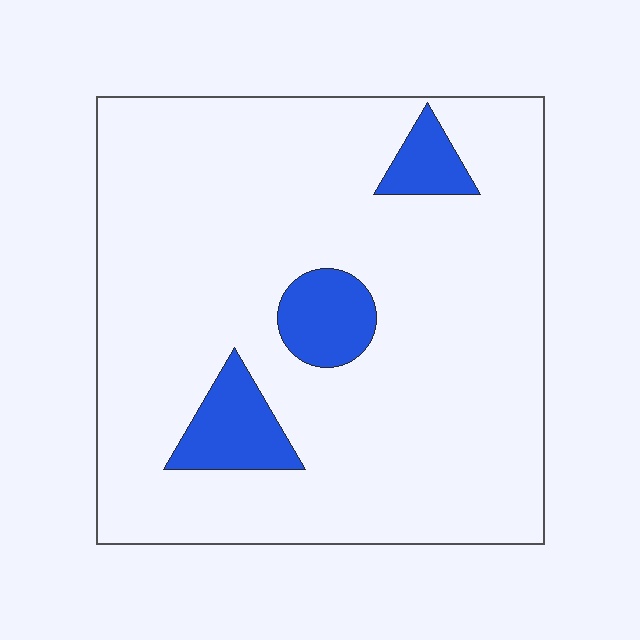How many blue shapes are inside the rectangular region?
3.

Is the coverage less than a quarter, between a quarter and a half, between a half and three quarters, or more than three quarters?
Less than a quarter.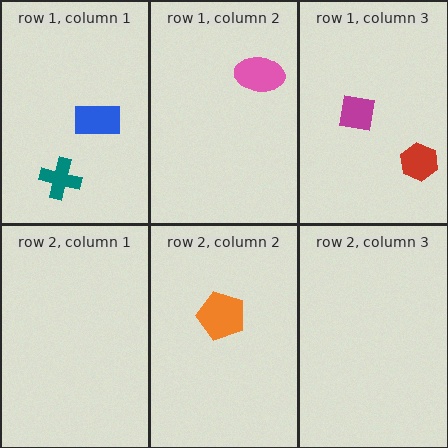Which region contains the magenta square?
The row 1, column 3 region.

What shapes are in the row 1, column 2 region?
The pink ellipse.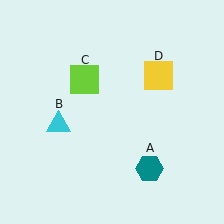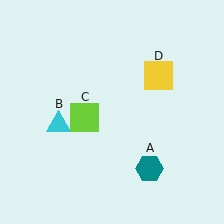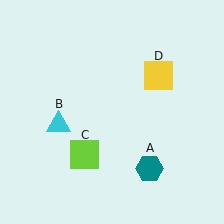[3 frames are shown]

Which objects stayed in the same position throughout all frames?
Teal hexagon (object A) and cyan triangle (object B) and yellow square (object D) remained stationary.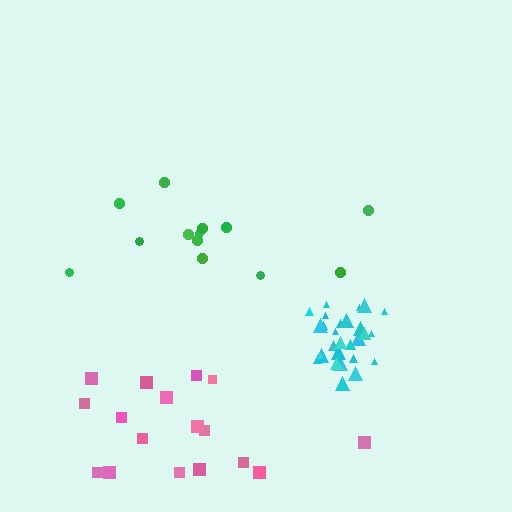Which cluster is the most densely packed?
Cyan.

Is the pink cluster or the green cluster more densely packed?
Green.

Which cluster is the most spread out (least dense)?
Pink.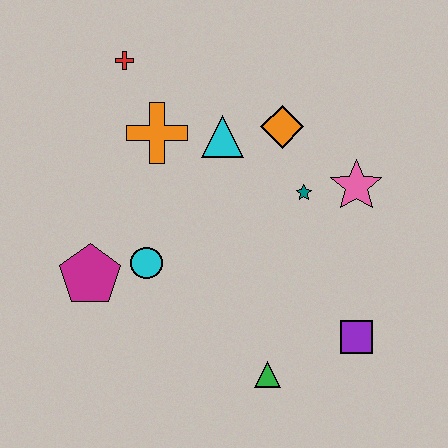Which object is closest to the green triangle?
The purple square is closest to the green triangle.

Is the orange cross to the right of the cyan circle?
Yes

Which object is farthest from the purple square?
The red cross is farthest from the purple square.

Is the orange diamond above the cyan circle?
Yes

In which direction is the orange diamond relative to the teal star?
The orange diamond is above the teal star.